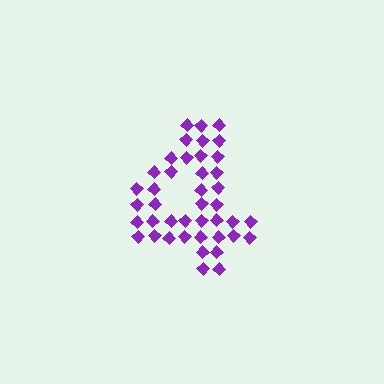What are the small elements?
The small elements are diamonds.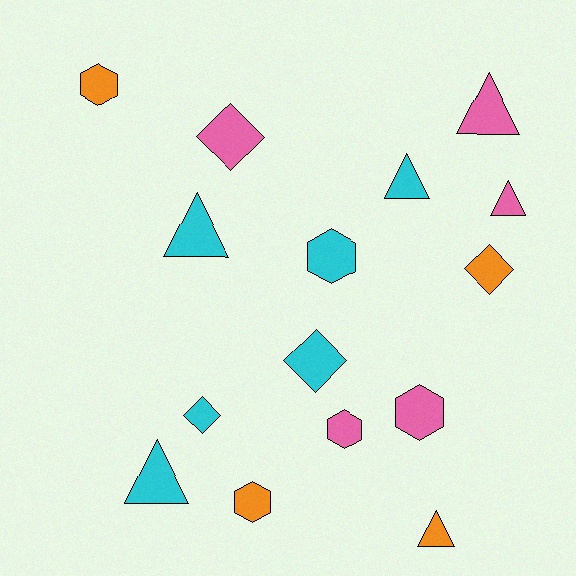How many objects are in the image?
There are 15 objects.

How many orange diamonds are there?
There is 1 orange diamond.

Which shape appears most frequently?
Triangle, with 6 objects.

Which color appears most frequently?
Cyan, with 6 objects.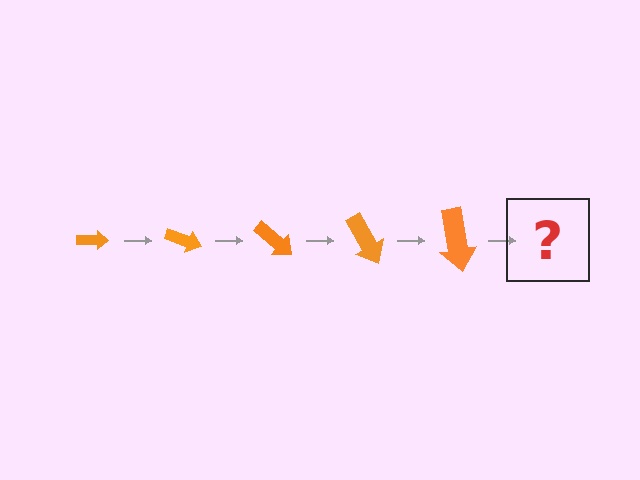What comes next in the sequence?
The next element should be an arrow, larger than the previous one and rotated 100 degrees from the start.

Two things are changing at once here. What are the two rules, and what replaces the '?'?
The two rules are that the arrow grows larger each step and it rotates 20 degrees each step. The '?' should be an arrow, larger than the previous one and rotated 100 degrees from the start.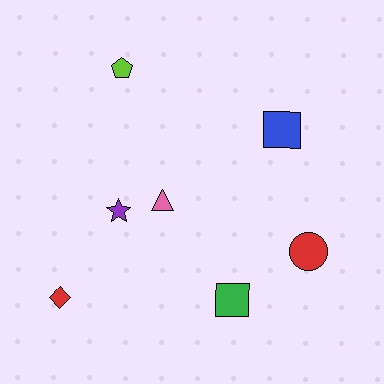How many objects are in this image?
There are 7 objects.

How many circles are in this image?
There is 1 circle.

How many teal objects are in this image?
There are no teal objects.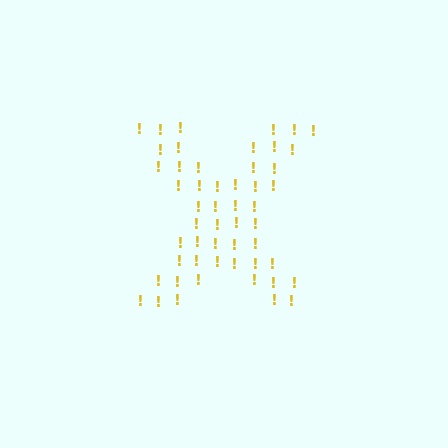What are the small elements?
The small elements are exclamation marks.